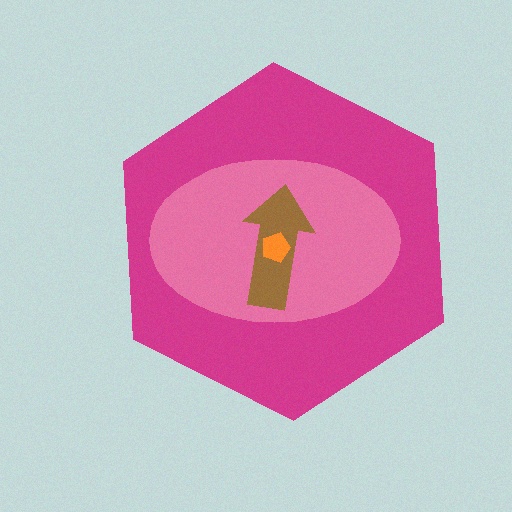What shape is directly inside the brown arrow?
The orange pentagon.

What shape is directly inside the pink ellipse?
The brown arrow.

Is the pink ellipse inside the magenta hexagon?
Yes.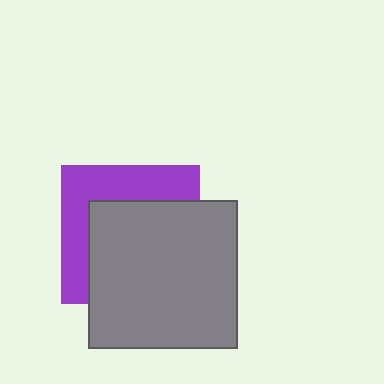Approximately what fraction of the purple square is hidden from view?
Roughly 61% of the purple square is hidden behind the gray square.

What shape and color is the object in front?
The object in front is a gray square.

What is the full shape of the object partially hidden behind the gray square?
The partially hidden object is a purple square.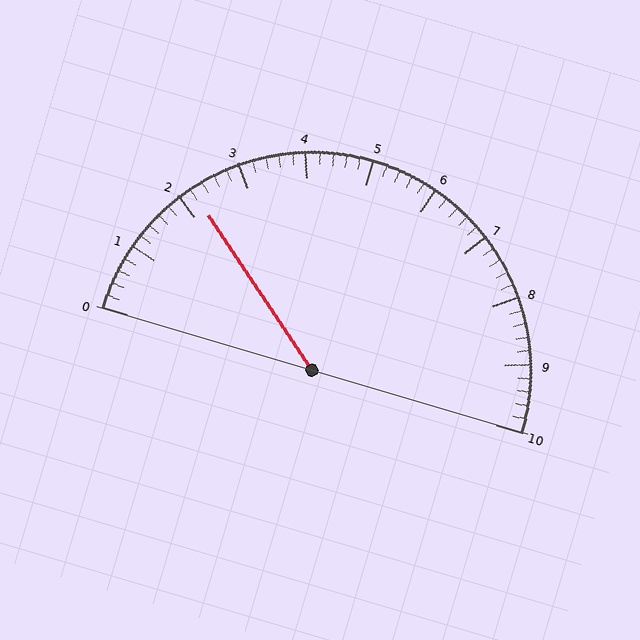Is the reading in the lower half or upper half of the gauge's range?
The reading is in the lower half of the range (0 to 10).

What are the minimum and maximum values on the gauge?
The gauge ranges from 0 to 10.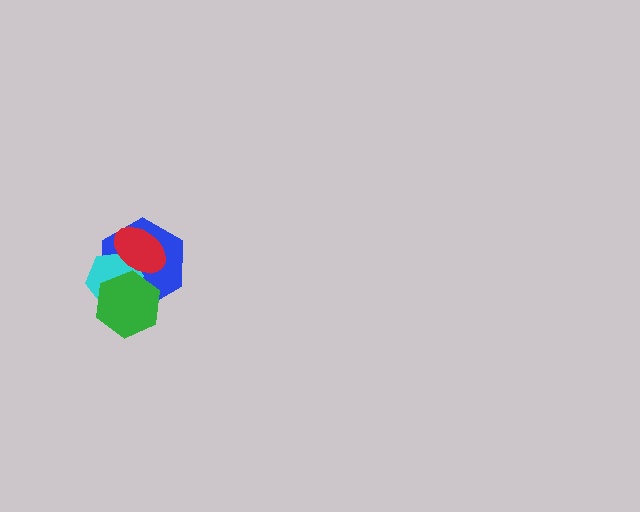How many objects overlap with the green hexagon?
3 objects overlap with the green hexagon.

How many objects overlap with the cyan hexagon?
3 objects overlap with the cyan hexagon.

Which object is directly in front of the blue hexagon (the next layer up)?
The cyan hexagon is directly in front of the blue hexagon.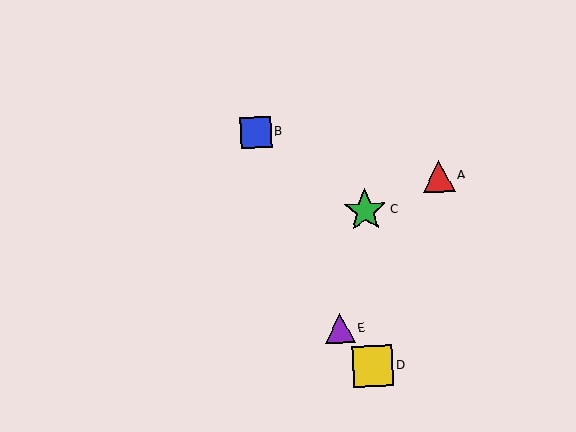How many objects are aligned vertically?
2 objects (C, D) are aligned vertically.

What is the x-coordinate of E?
Object E is at x≈340.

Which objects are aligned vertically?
Objects C, D are aligned vertically.